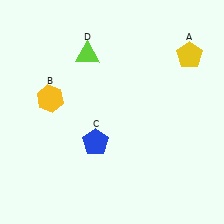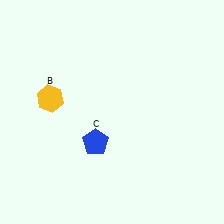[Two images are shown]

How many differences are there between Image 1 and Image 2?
There are 2 differences between the two images.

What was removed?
The yellow pentagon (A), the lime triangle (D) were removed in Image 2.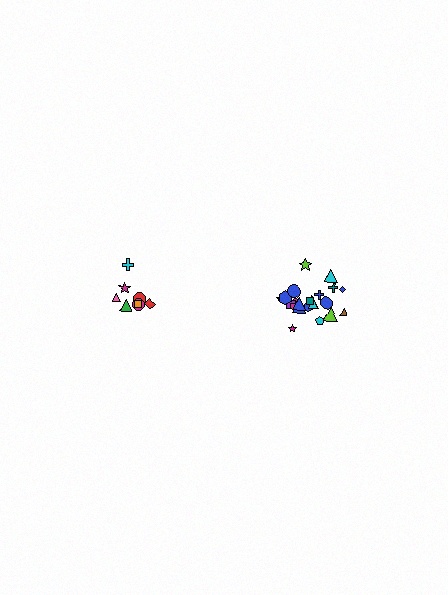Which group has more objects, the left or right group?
The right group.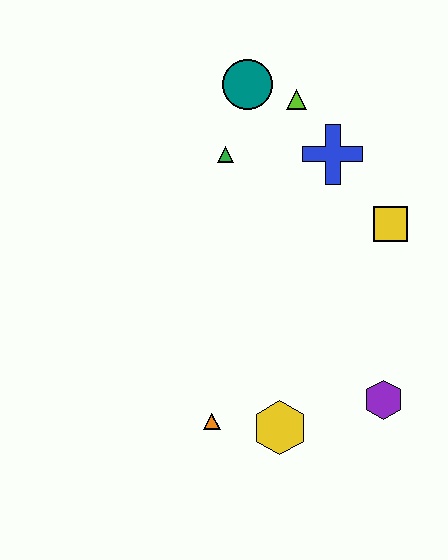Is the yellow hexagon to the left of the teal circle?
No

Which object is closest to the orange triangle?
The yellow hexagon is closest to the orange triangle.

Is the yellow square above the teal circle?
No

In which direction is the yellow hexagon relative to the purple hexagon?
The yellow hexagon is to the left of the purple hexagon.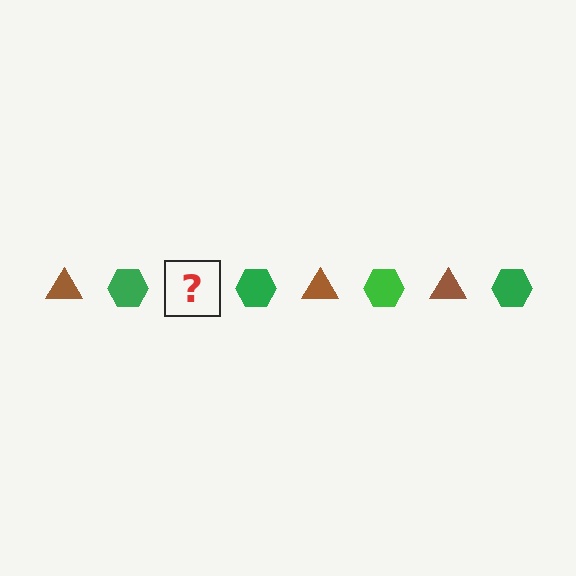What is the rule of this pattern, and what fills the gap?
The rule is that the pattern alternates between brown triangle and green hexagon. The gap should be filled with a brown triangle.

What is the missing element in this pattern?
The missing element is a brown triangle.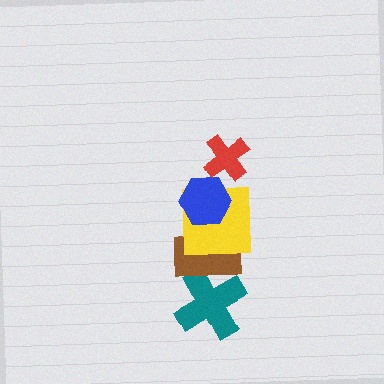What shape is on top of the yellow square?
The blue hexagon is on top of the yellow square.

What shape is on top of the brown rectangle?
The yellow square is on top of the brown rectangle.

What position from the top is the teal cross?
The teal cross is 5th from the top.